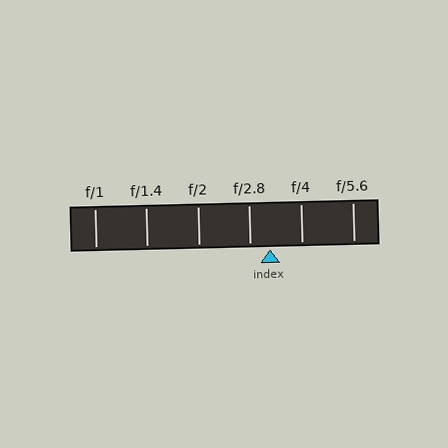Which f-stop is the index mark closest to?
The index mark is closest to f/2.8.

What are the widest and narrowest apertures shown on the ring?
The widest aperture shown is f/1 and the narrowest is f/5.6.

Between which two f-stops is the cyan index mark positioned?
The index mark is between f/2.8 and f/4.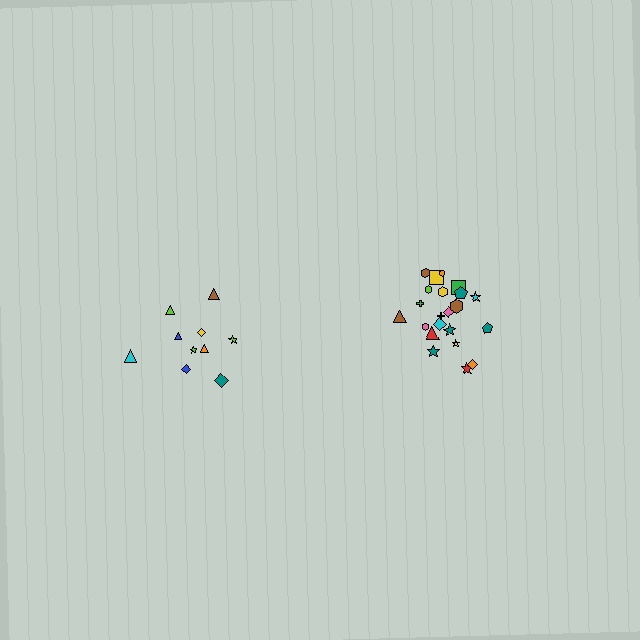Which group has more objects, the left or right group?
The right group.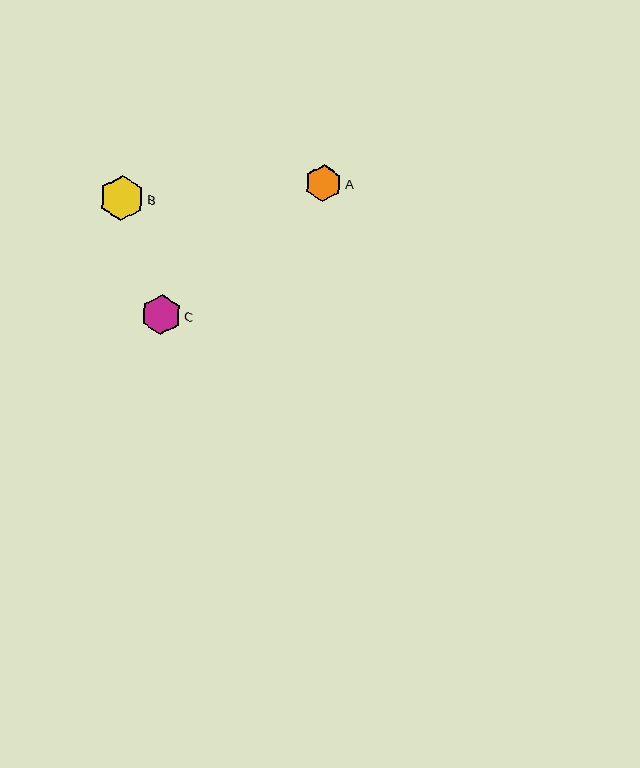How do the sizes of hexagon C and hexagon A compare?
Hexagon C and hexagon A are approximately the same size.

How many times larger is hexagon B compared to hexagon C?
Hexagon B is approximately 1.1 times the size of hexagon C.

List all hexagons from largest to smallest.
From largest to smallest: B, C, A.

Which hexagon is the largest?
Hexagon B is the largest with a size of approximately 45 pixels.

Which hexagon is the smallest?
Hexagon A is the smallest with a size of approximately 37 pixels.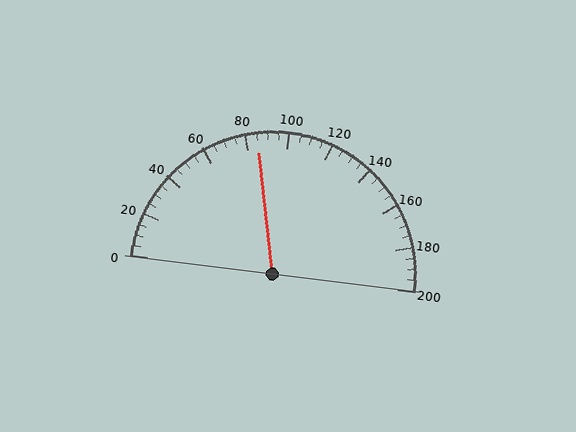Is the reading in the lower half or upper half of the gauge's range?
The reading is in the lower half of the range (0 to 200).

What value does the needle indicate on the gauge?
The needle indicates approximately 85.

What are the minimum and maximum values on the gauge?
The gauge ranges from 0 to 200.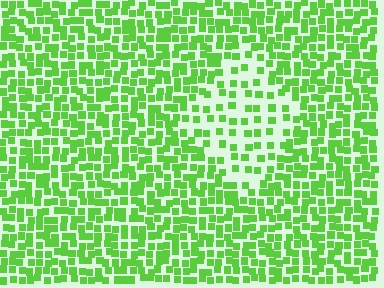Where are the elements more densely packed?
The elements are more densely packed outside the diamond boundary.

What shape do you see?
I see a diamond.